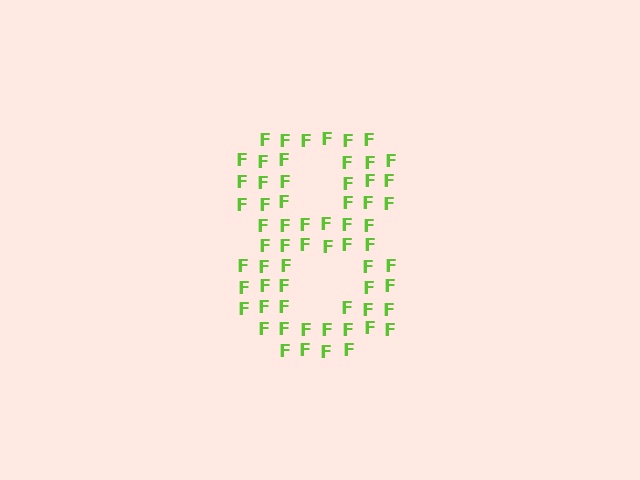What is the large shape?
The large shape is the digit 8.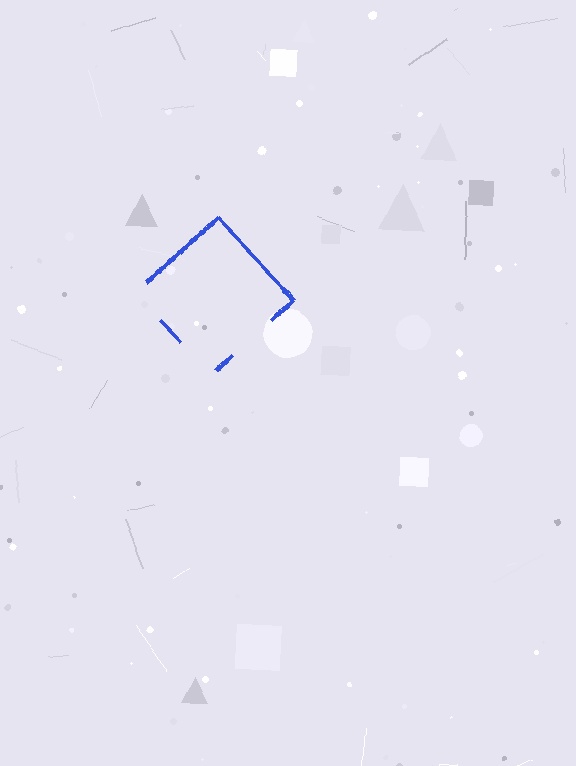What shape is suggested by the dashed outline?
The dashed outline suggests a diamond.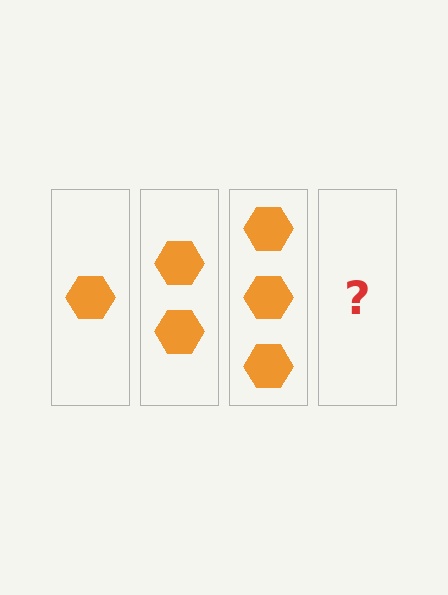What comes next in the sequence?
The next element should be 4 hexagons.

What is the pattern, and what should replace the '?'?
The pattern is that each step adds one more hexagon. The '?' should be 4 hexagons.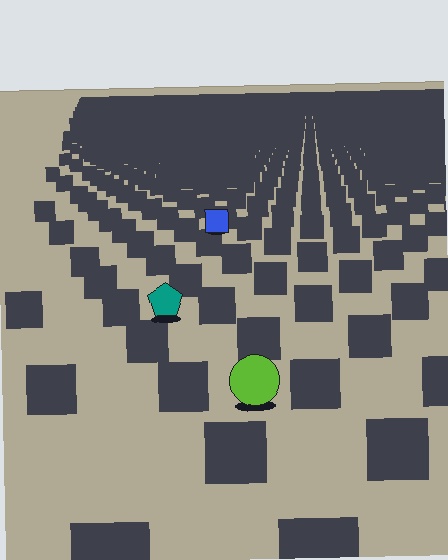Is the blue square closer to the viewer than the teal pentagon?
No. The teal pentagon is closer — you can tell from the texture gradient: the ground texture is coarser near it.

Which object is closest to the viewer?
The lime circle is closest. The texture marks near it are larger and more spread out.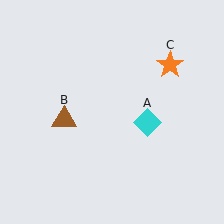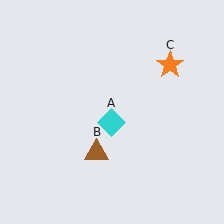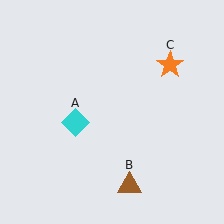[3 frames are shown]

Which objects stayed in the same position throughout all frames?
Orange star (object C) remained stationary.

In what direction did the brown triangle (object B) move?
The brown triangle (object B) moved down and to the right.